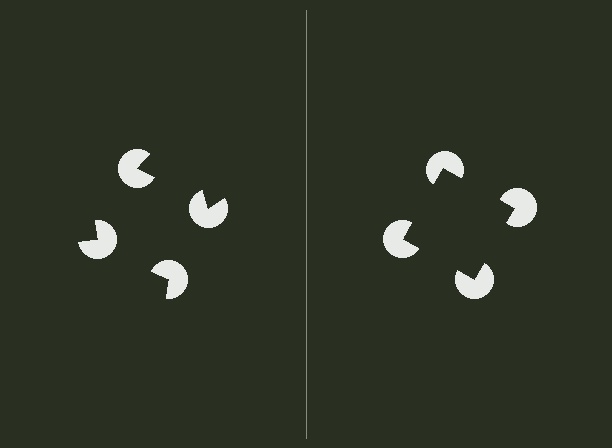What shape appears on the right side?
An illusory square.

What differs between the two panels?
The pac-man discs are positioned identically on both sides; only the wedge orientations differ. On the right they align to a square; on the left they are misaligned.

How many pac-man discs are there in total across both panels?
8 — 4 on each side.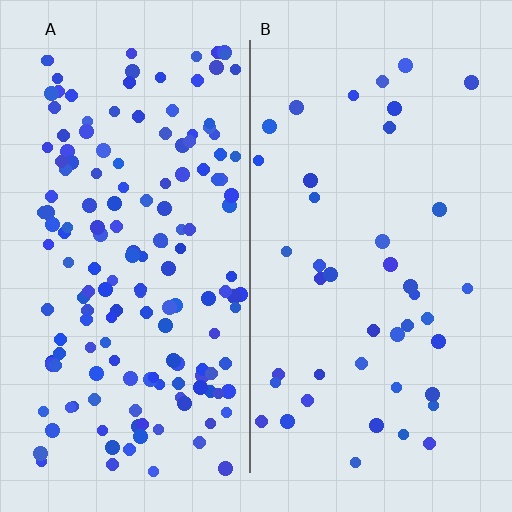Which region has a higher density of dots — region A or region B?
A (the left).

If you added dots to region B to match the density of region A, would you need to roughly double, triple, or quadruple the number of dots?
Approximately quadruple.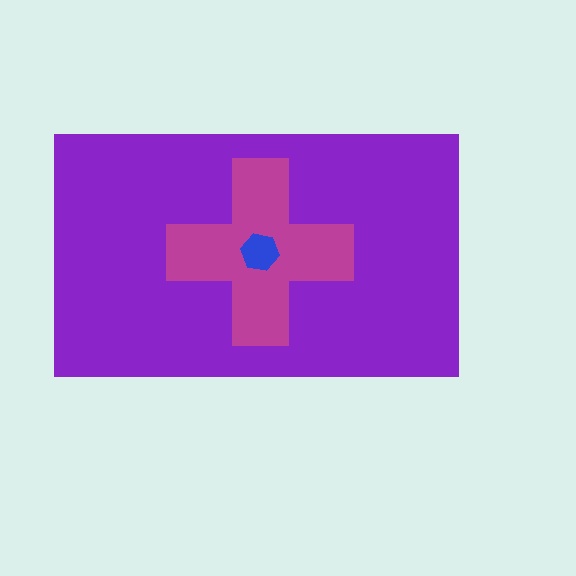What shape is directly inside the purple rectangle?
The magenta cross.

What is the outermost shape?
The purple rectangle.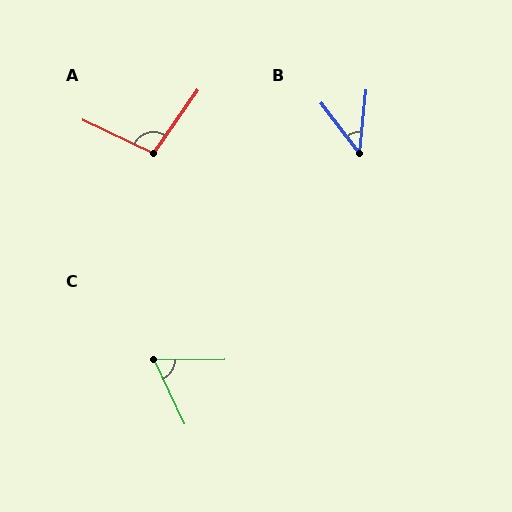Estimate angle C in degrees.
Approximately 65 degrees.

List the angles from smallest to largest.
B (43°), C (65°), A (100°).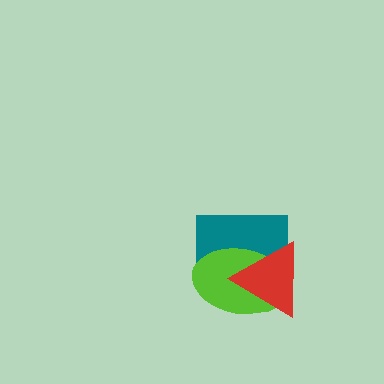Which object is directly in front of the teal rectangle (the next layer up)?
The lime ellipse is directly in front of the teal rectangle.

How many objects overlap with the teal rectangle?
2 objects overlap with the teal rectangle.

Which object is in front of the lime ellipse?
The red triangle is in front of the lime ellipse.